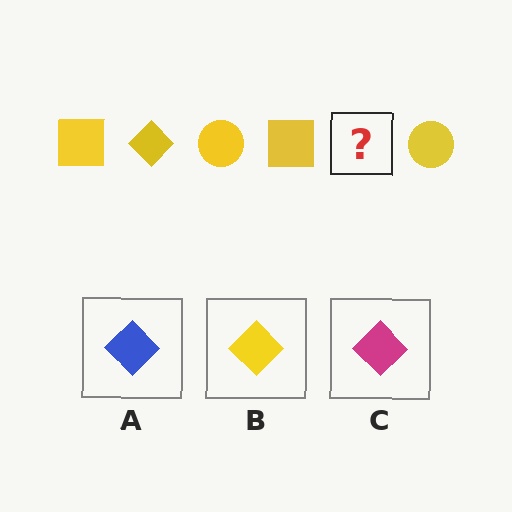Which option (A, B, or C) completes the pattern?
B.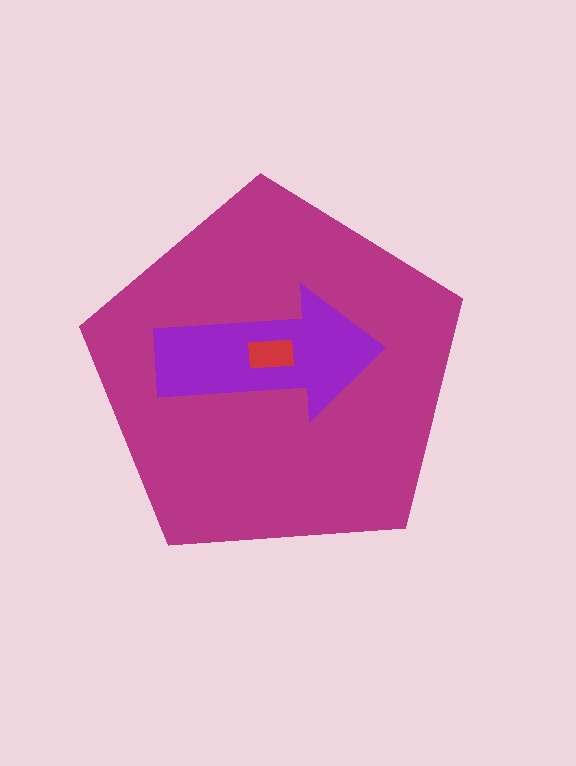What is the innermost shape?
The red rectangle.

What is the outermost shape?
The magenta pentagon.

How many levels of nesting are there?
3.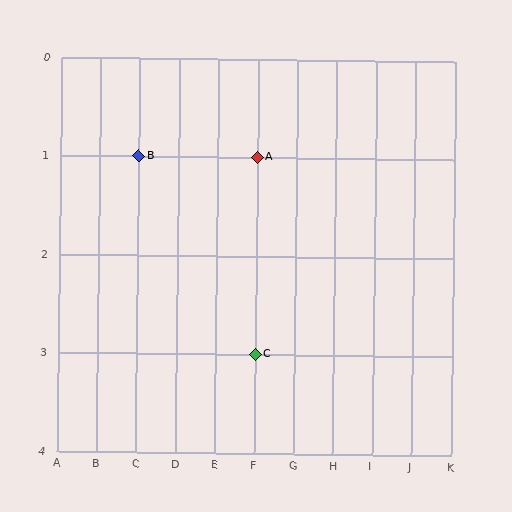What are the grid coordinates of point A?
Point A is at grid coordinates (F, 1).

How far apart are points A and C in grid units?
Points A and C are 2 rows apart.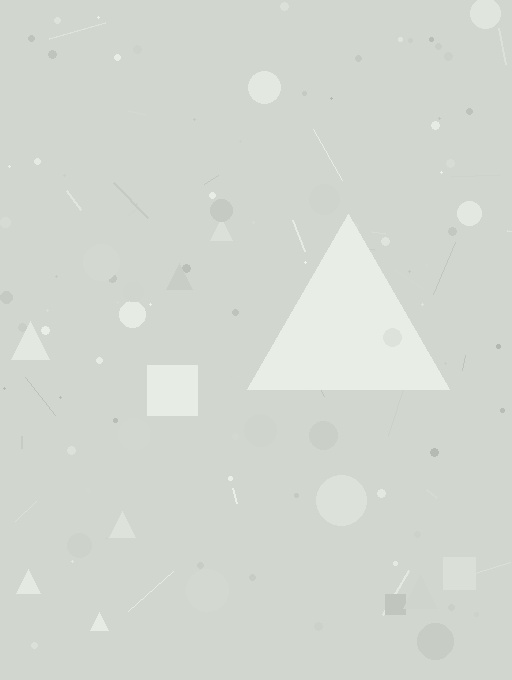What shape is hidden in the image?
A triangle is hidden in the image.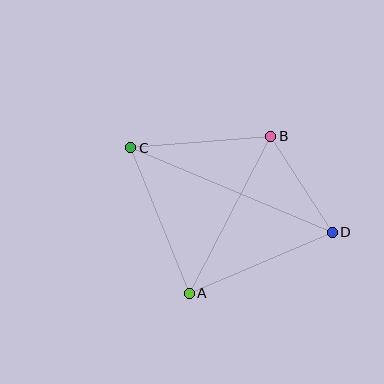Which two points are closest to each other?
Points B and D are closest to each other.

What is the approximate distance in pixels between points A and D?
The distance between A and D is approximately 155 pixels.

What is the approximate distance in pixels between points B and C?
The distance between B and C is approximately 140 pixels.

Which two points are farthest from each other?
Points C and D are farthest from each other.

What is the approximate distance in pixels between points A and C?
The distance between A and C is approximately 157 pixels.